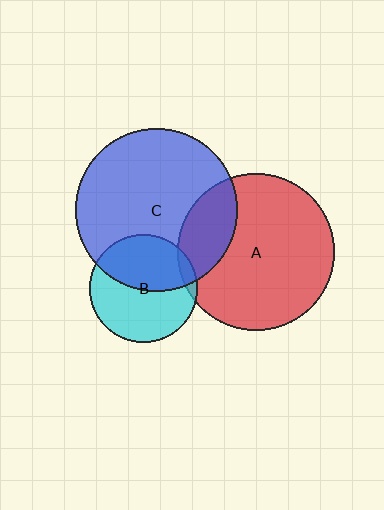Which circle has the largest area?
Circle C (blue).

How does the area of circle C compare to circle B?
Approximately 2.3 times.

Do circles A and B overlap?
Yes.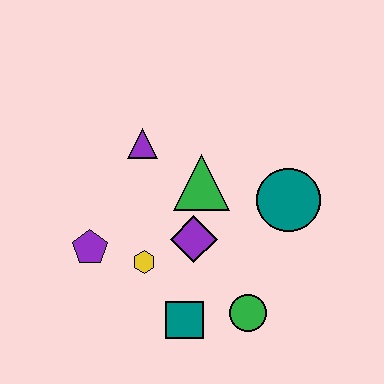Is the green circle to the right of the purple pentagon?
Yes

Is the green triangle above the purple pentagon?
Yes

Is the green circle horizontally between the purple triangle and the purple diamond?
No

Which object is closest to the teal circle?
The green triangle is closest to the teal circle.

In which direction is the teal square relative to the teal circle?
The teal square is below the teal circle.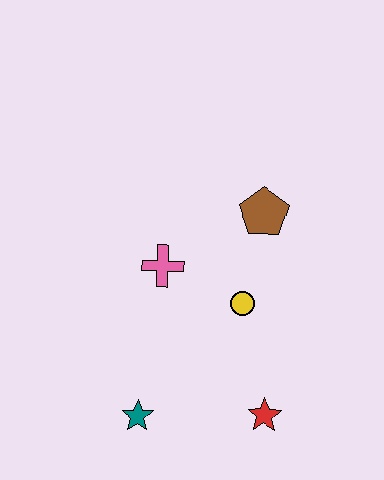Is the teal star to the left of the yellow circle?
Yes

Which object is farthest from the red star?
The brown pentagon is farthest from the red star.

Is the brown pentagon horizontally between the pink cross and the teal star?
No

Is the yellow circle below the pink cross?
Yes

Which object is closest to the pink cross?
The yellow circle is closest to the pink cross.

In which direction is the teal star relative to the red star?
The teal star is to the left of the red star.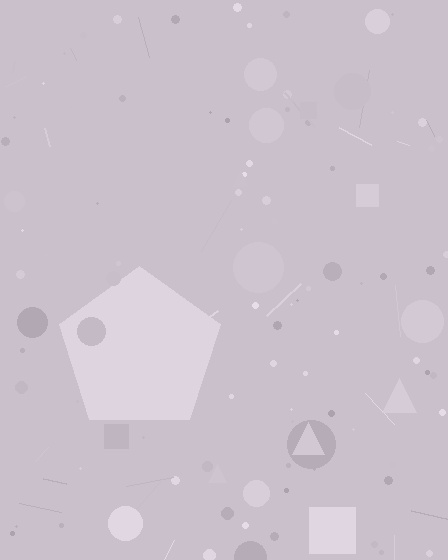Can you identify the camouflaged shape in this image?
The camouflaged shape is a pentagon.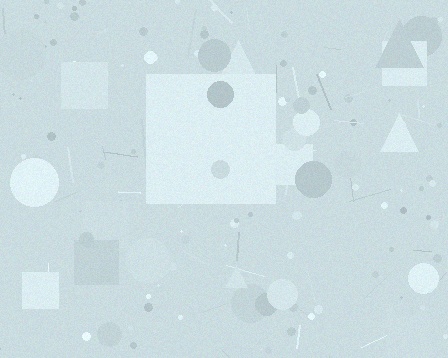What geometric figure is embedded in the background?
A square is embedded in the background.